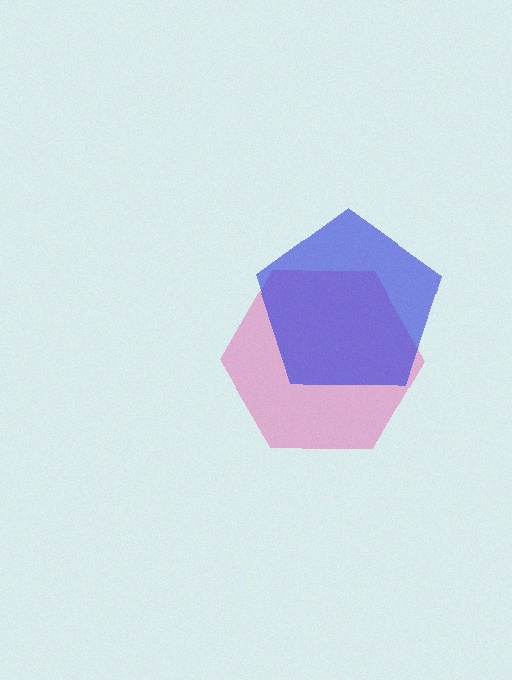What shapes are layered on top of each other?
The layered shapes are: a pink hexagon, a blue pentagon.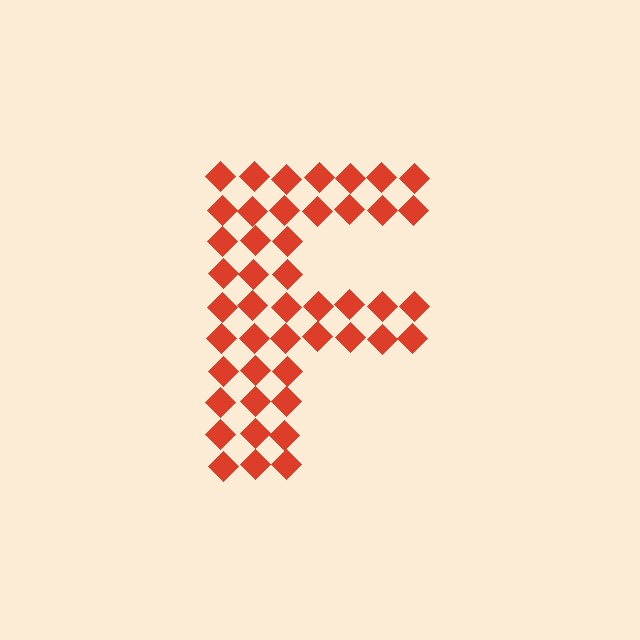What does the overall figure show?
The overall figure shows the letter F.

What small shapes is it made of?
It is made of small diamonds.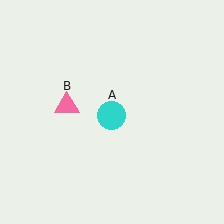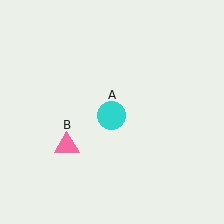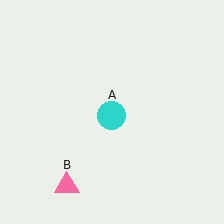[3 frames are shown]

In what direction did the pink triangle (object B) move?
The pink triangle (object B) moved down.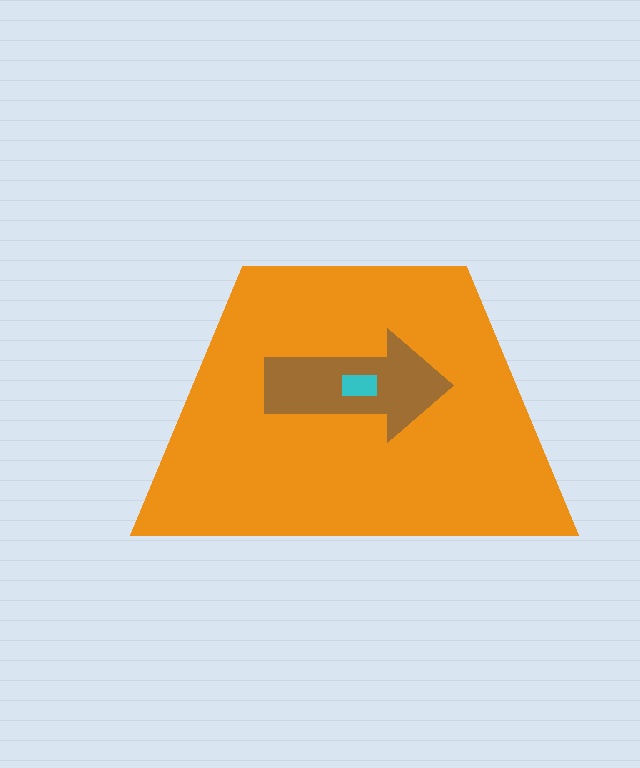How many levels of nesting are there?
3.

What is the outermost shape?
The orange trapezoid.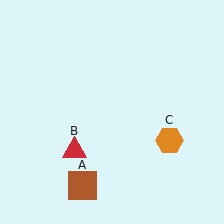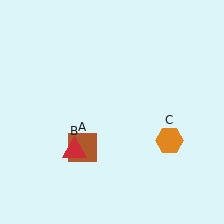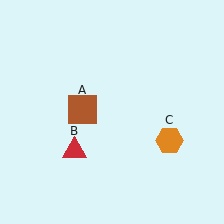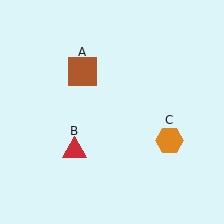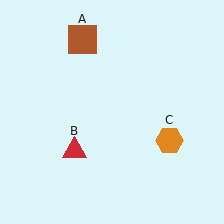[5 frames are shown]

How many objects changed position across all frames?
1 object changed position: brown square (object A).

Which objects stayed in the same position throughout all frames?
Red triangle (object B) and orange hexagon (object C) remained stationary.